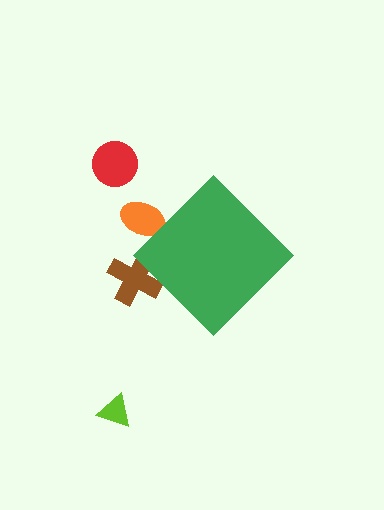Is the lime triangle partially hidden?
No, the lime triangle is fully visible.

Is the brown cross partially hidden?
Yes, the brown cross is partially hidden behind the green diamond.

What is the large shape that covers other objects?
A green diamond.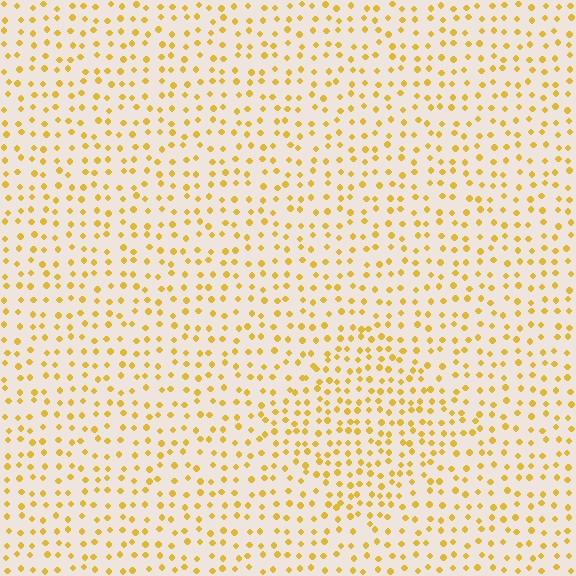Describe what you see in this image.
The image contains small yellow elements arranged at two different densities. A diamond-shaped region is visible where the elements are more densely packed than the surrounding area.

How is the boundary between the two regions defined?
The boundary is defined by a change in element density (approximately 1.5x ratio). All elements are the same color, size, and shape.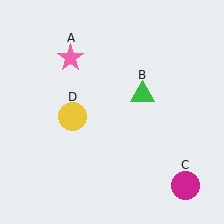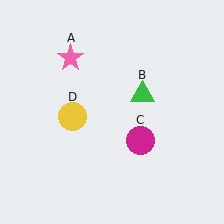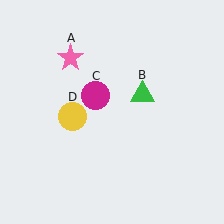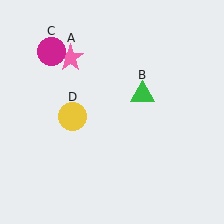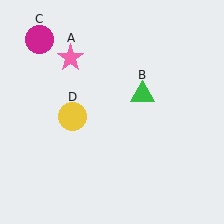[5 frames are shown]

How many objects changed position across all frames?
1 object changed position: magenta circle (object C).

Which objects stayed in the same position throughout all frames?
Pink star (object A) and green triangle (object B) and yellow circle (object D) remained stationary.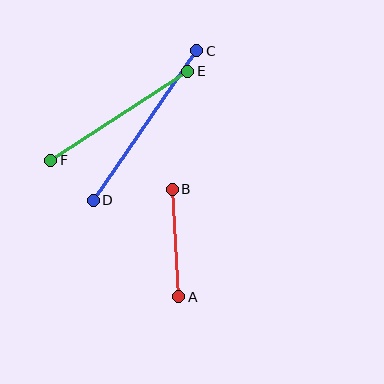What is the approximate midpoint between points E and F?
The midpoint is at approximately (119, 116) pixels.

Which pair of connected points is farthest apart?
Points C and D are farthest apart.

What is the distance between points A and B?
The distance is approximately 108 pixels.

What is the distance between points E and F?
The distance is approximately 163 pixels.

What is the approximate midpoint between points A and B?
The midpoint is at approximately (176, 243) pixels.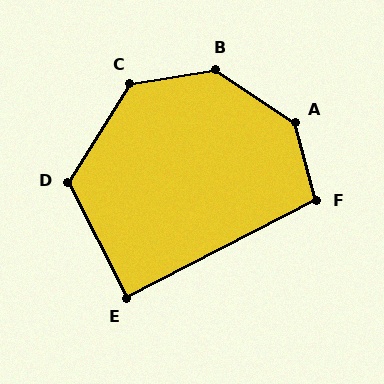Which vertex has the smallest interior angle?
E, at approximately 90 degrees.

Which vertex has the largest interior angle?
A, at approximately 139 degrees.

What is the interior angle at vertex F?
Approximately 102 degrees (obtuse).